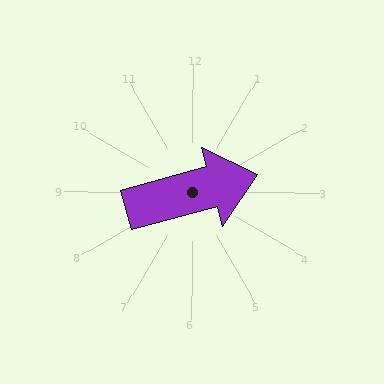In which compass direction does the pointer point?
East.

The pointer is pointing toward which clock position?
Roughly 2 o'clock.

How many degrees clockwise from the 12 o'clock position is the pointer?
Approximately 75 degrees.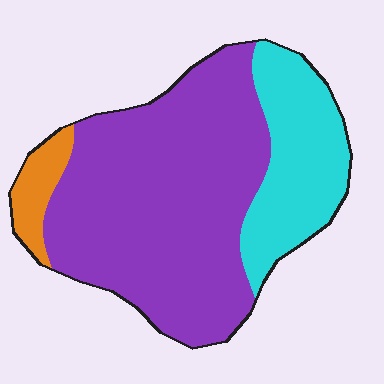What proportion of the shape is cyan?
Cyan covers 25% of the shape.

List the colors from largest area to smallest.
From largest to smallest: purple, cyan, orange.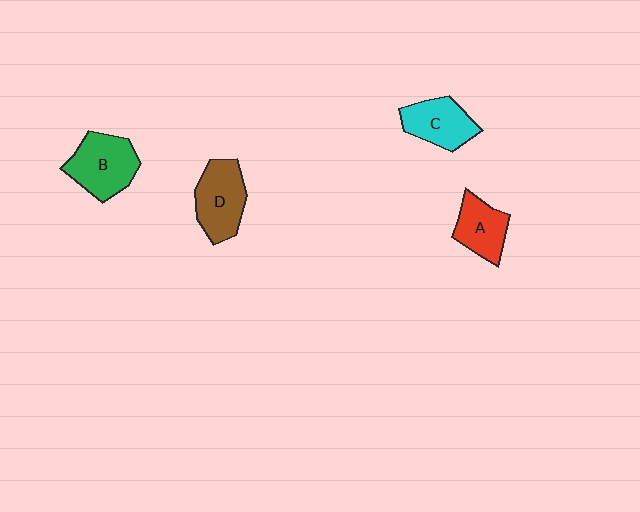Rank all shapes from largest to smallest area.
From largest to smallest: B (green), D (brown), C (cyan), A (red).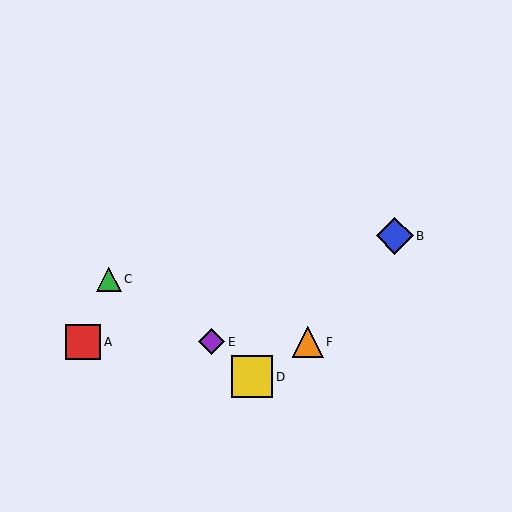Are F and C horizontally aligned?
No, F is at y≈342 and C is at y≈279.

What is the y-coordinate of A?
Object A is at y≈342.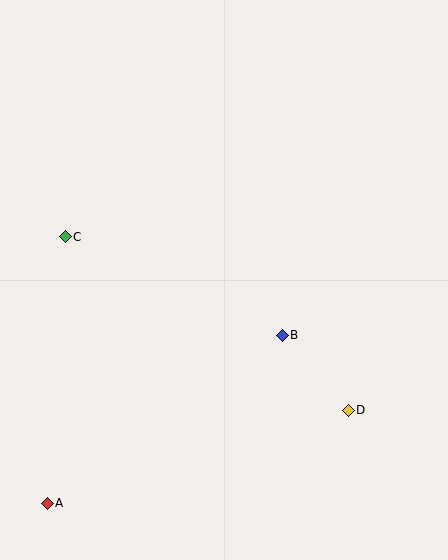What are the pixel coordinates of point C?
Point C is at (65, 237).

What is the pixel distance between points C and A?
The distance between C and A is 267 pixels.